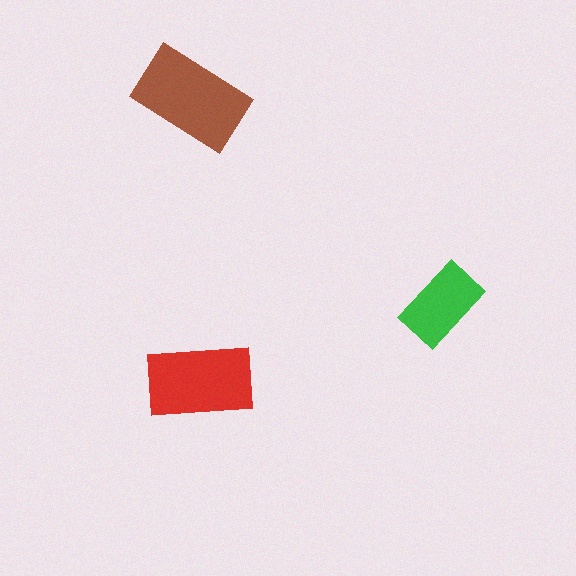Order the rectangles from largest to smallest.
the brown one, the red one, the green one.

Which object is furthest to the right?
The green rectangle is rightmost.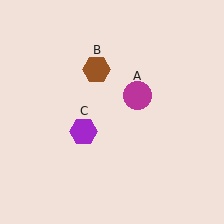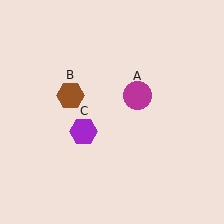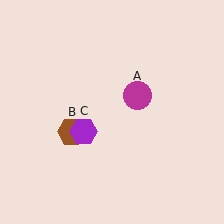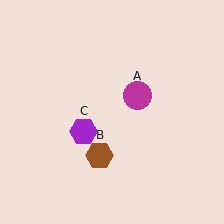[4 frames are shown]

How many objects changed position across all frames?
1 object changed position: brown hexagon (object B).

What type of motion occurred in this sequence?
The brown hexagon (object B) rotated counterclockwise around the center of the scene.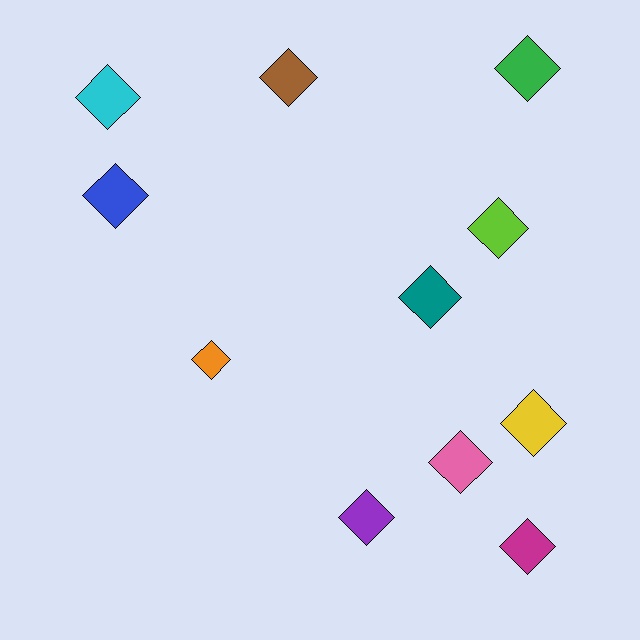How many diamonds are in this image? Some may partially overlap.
There are 11 diamonds.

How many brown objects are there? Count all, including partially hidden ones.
There is 1 brown object.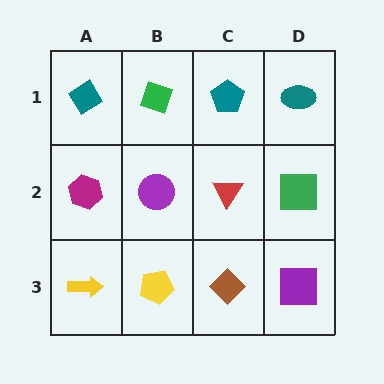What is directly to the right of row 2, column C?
A green square.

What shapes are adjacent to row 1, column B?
A purple circle (row 2, column B), a teal diamond (row 1, column A), a teal pentagon (row 1, column C).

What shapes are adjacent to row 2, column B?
A green diamond (row 1, column B), a yellow pentagon (row 3, column B), a magenta hexagon (row 2, column A), a red triangle (row 2, column C).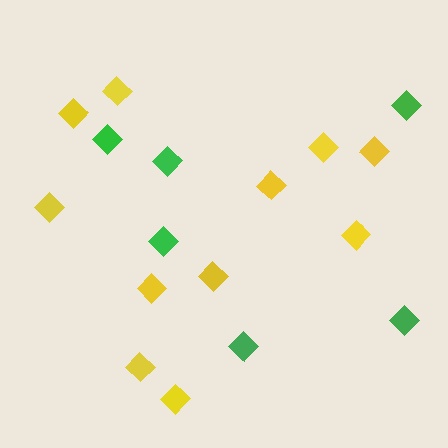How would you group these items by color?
There are 2 groups: one group of green diamonds (6) and one group of yellow diamonds (11).